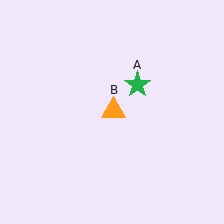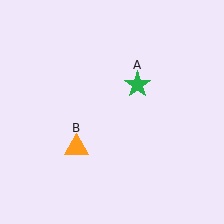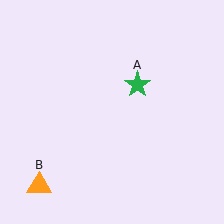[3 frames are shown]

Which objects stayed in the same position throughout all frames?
Green star (object A) remained stationary.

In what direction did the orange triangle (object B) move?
The orange triangle (object B) moved down and to the left.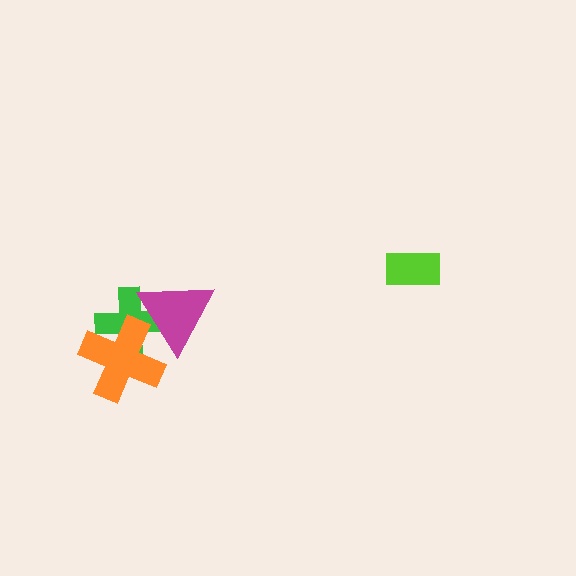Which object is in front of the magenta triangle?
The orange cross is in front of the magenta triangle.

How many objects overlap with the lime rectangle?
0 objects overlap with the lime rectangle.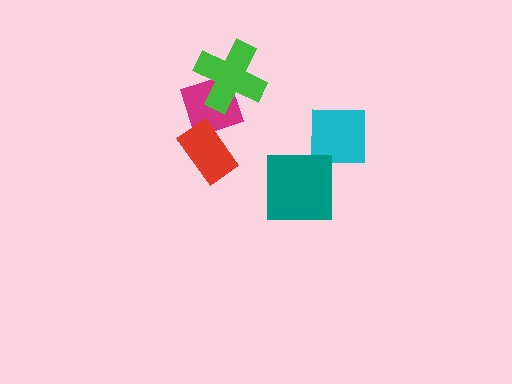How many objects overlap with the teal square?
0 objects overlap with the teal square.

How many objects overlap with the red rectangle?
1 object overlaps with the red rectangle.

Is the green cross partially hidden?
No, no other shape covers it.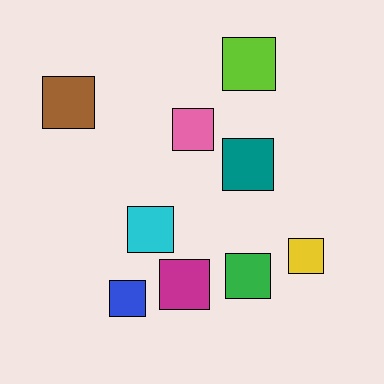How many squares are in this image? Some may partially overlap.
There are 9 squares.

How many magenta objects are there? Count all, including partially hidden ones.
There is 1 magenta object.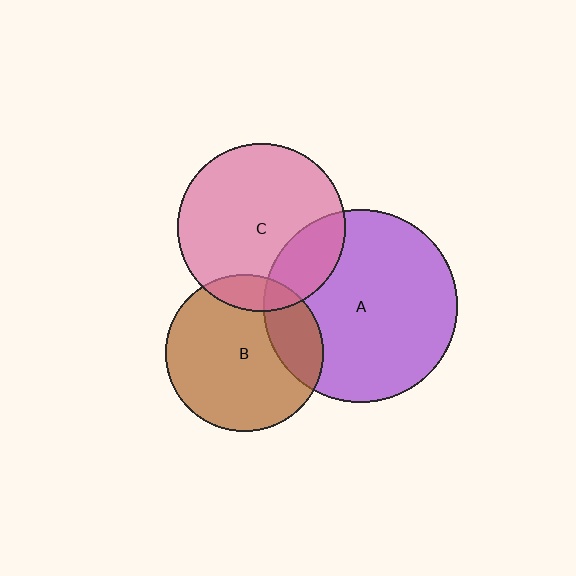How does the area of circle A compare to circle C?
Approximately 1.3 times.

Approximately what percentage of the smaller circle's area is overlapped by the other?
Approximately 20%.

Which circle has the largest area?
Circle A (purple).